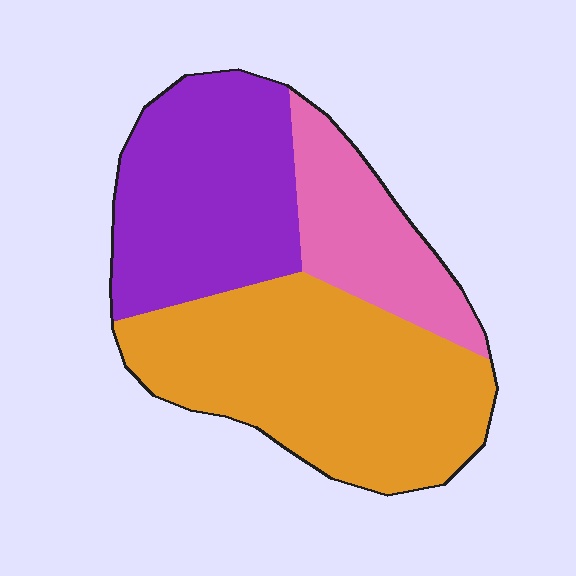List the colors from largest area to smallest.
From largest to smallest: orange, purple, pink.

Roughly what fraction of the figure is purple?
Purple takes up about one third (1/3) of the figure.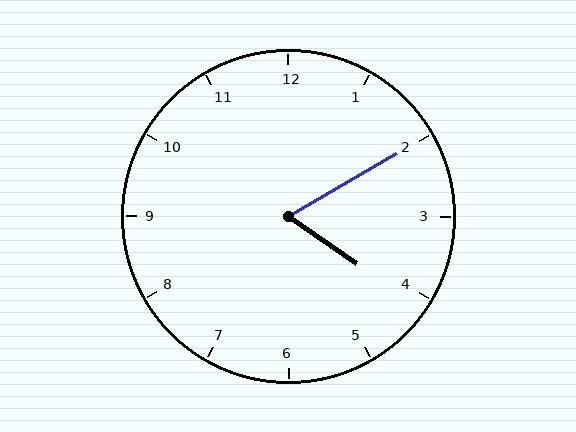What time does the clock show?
4:10.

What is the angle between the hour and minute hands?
Approximately 65 degrees.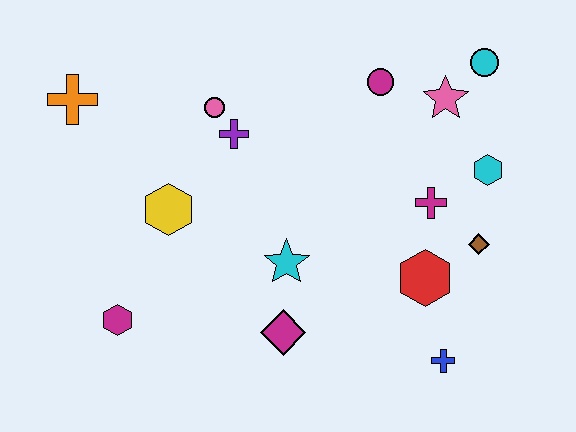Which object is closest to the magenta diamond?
The cyan star is closest to the magenta diamond.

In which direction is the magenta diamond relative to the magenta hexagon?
The magenta diamond is to the right of the magenta hexagon.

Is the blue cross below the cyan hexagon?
Yes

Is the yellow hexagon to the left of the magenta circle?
Yes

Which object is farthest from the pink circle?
The blue cross is farthest from the pink circle.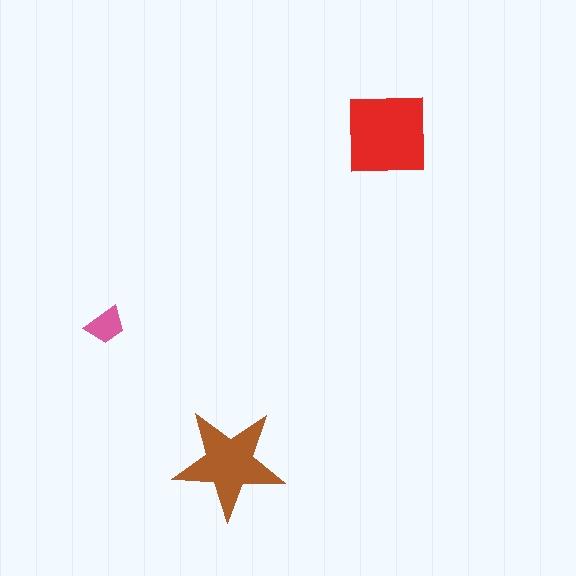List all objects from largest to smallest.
The red square, the brown star, the pink trapezoid.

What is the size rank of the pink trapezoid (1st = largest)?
3rd.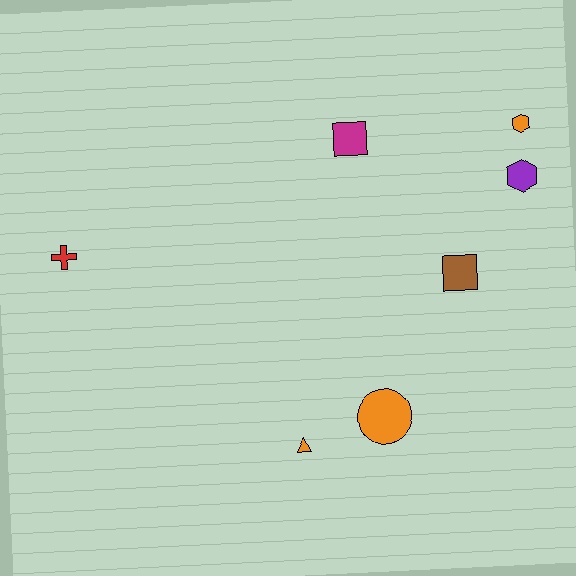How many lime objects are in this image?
There are no lime objects.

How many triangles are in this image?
There is 1 triangle.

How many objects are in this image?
There are 7 objects.